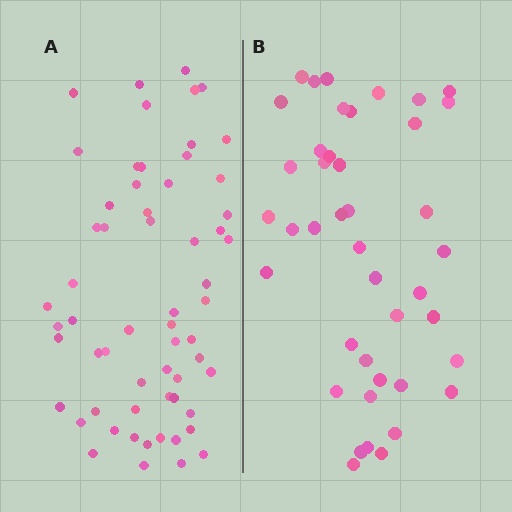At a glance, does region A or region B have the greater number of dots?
Region A (the left region) has more dots.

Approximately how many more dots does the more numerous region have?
Region A has approximately 20 more dots than region B.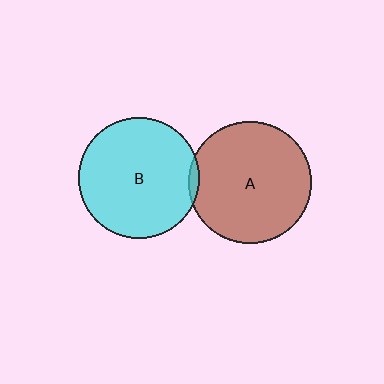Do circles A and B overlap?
Yes.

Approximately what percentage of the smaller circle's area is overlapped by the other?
Approximately 5%.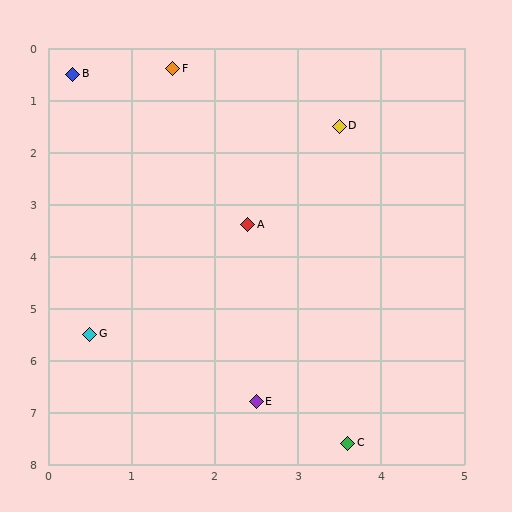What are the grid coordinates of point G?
Point G is at approximately (0.5, 5.5).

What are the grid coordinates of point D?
Point D is at approximately (3.5, 1.5).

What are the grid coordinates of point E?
Point E is at approximately (2.5, 6.8).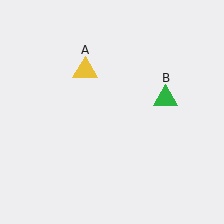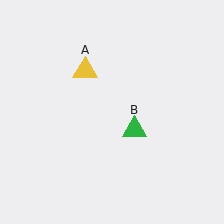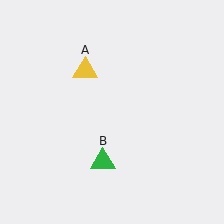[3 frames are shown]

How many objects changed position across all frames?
1 object changed position: green triangle (object B).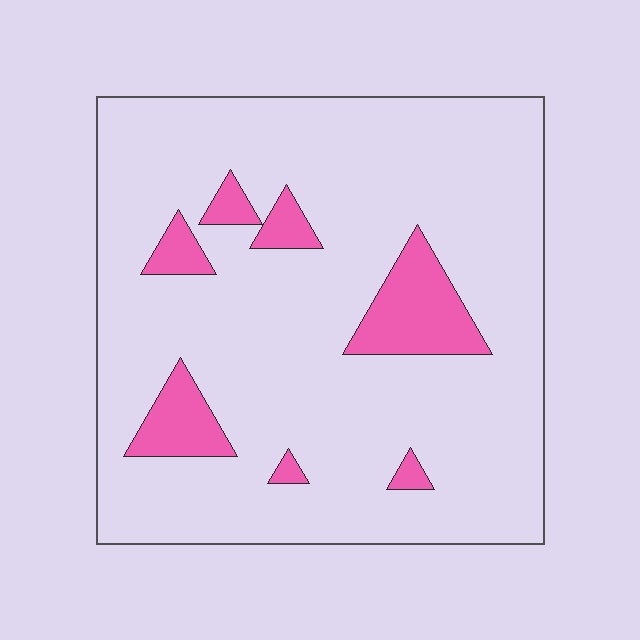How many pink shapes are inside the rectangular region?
7.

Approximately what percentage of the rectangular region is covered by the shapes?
Approximately 10%.